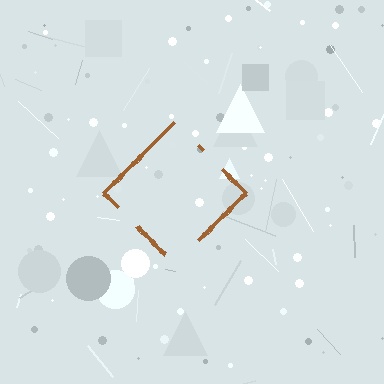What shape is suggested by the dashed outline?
The dashed outline suggests a diamond.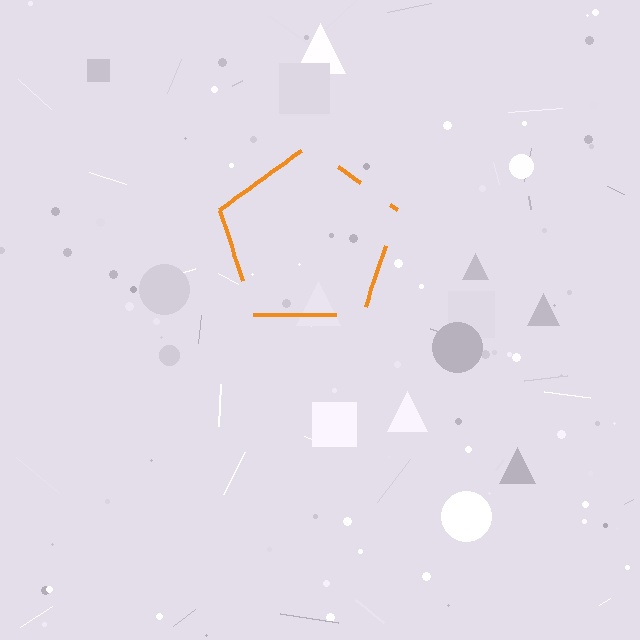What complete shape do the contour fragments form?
The contour fragments form a pentagon.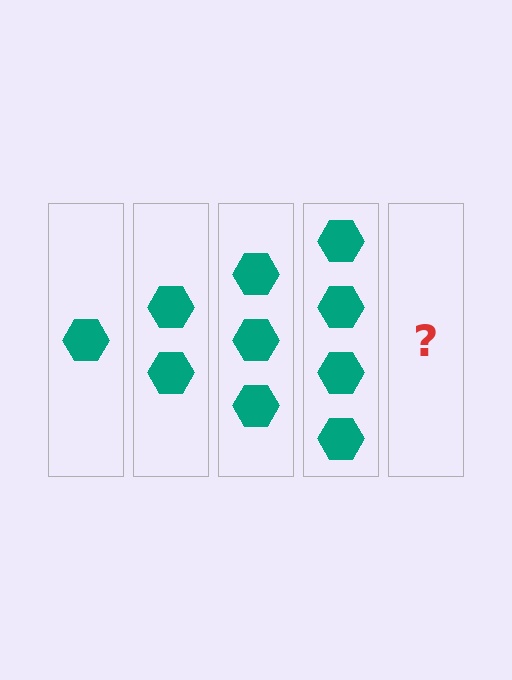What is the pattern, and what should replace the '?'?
The pattern is that each step adds one more hexagon. The '?' should be 5 hexagons.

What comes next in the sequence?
The next element should be 5 hexagons.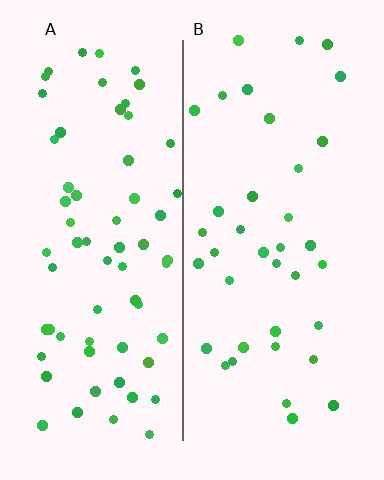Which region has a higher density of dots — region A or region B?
A (the left).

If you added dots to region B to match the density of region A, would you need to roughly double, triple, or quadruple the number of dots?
Approximately double.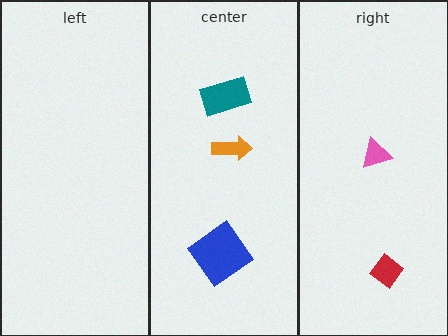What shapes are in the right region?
The pink triangle, the red diamond.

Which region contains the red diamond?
The right region.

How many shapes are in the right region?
2.